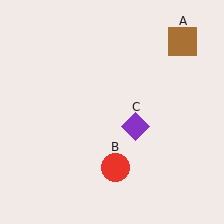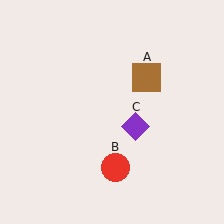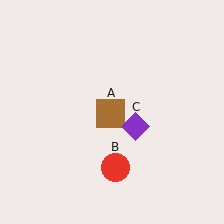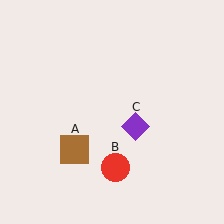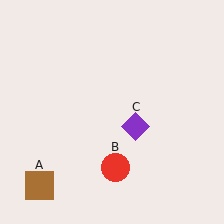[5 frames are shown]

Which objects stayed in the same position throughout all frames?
Red circle (object B) and purple diamond (object C) remained stationary.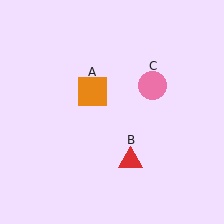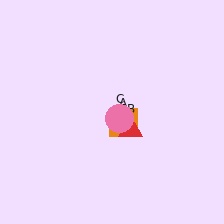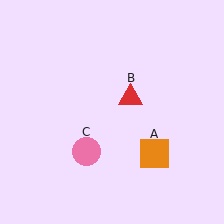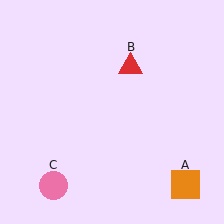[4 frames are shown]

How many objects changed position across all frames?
3 objects changed position: orange square (object A), red triangle (object B), pink circle (object C).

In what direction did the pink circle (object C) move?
The pink circle (object C) moved down and to the left.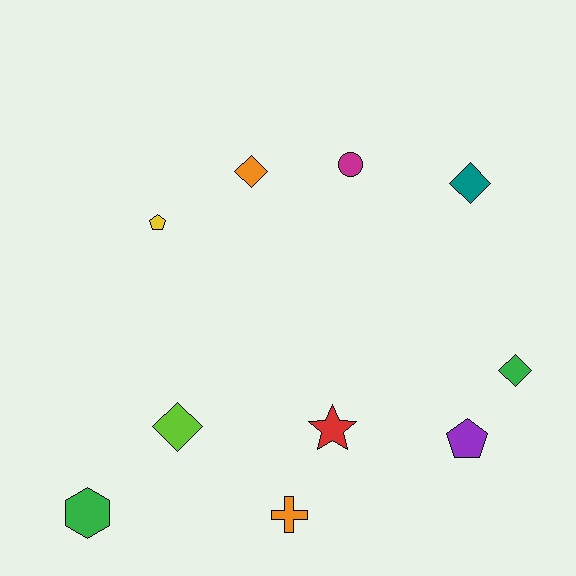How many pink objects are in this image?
There are no pink objects.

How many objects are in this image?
There are 10 objects.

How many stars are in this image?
There is 1 star.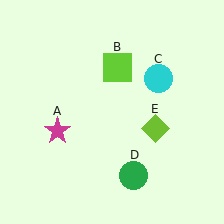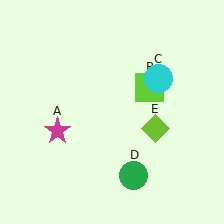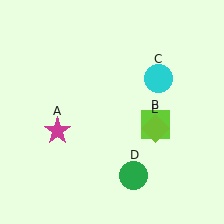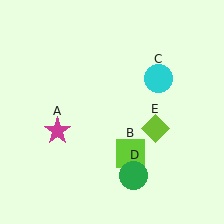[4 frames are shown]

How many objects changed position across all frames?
1 object changed position: lime square (object B).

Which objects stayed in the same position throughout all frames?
Magenta star (object A) and cyan circle (object C) and green circle (object D) and lime diamond (object E) remained stationary.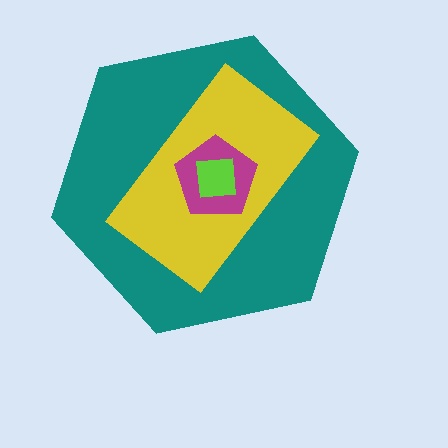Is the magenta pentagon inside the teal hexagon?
Yes.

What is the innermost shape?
The lime square.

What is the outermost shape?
The teal hexagon.